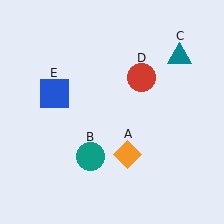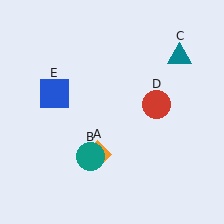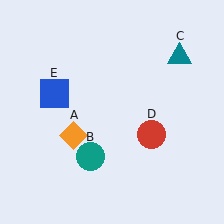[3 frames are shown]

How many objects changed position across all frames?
2 objects changed position: orange diamond (object A), red circle (object D).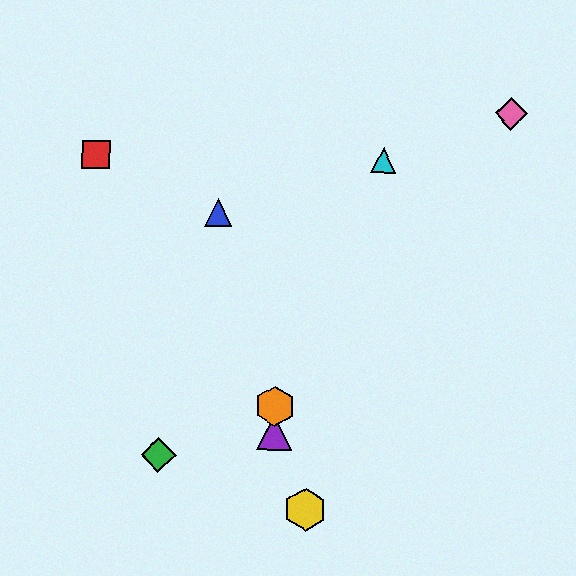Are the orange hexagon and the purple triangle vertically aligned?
Yes, both are at x≈275.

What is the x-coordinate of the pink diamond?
The pink diamond is at x≈511.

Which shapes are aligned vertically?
The purple triangle, the orange hexagon are aligned vertically.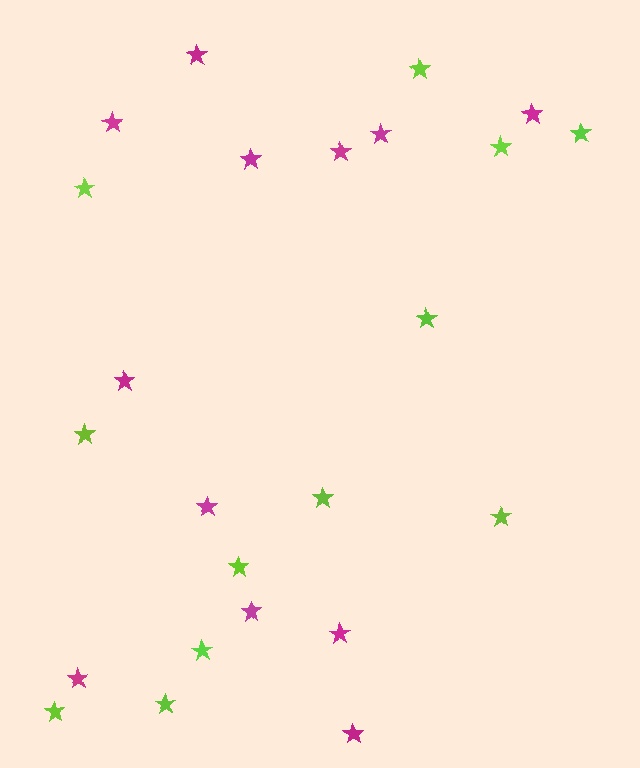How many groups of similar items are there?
There are 2 groups: one group of lime stars (12) and one group of magenta stars (12).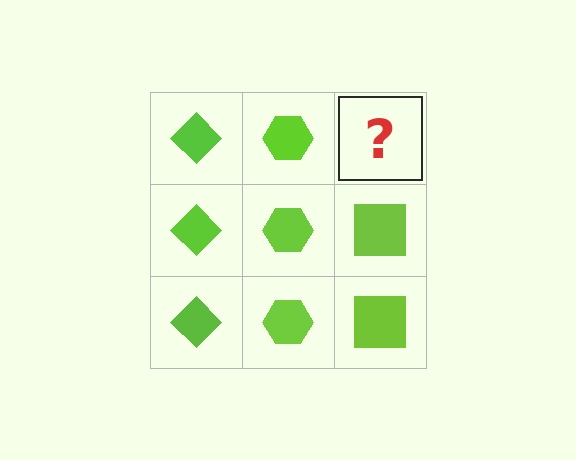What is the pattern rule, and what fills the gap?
The rule is that each column has a consistent shape. The gap should be filled with a lime square.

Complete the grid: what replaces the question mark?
The question mark should be replaced with a lime square.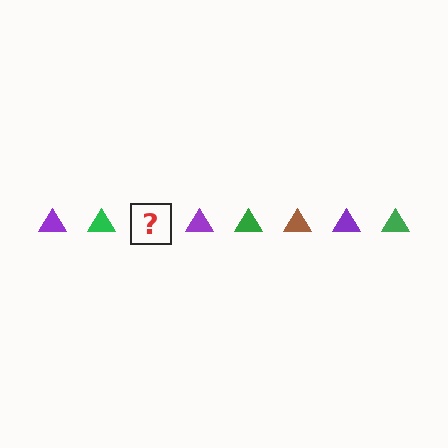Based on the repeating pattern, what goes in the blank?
The blank should be a brown triangle.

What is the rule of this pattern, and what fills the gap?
The rule is that the pattern cycles through purple, green, brown triangles. The gap should be filled with a brown triangle.